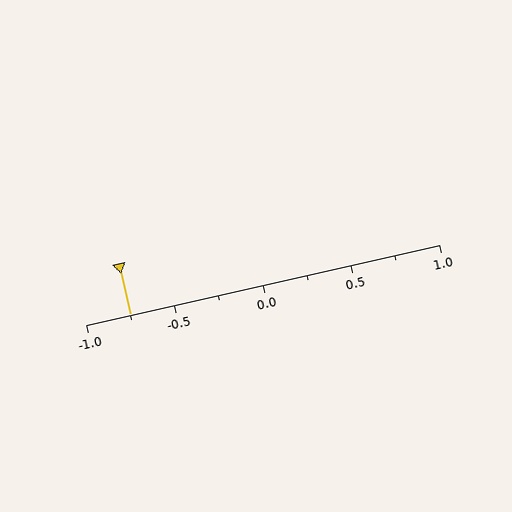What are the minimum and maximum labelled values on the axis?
The axis runs from -1.0 to 1.0.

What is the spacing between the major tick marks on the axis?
The major ticks are spaced 0.5 apart.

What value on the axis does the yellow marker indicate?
The marker indicates approximately -0.75.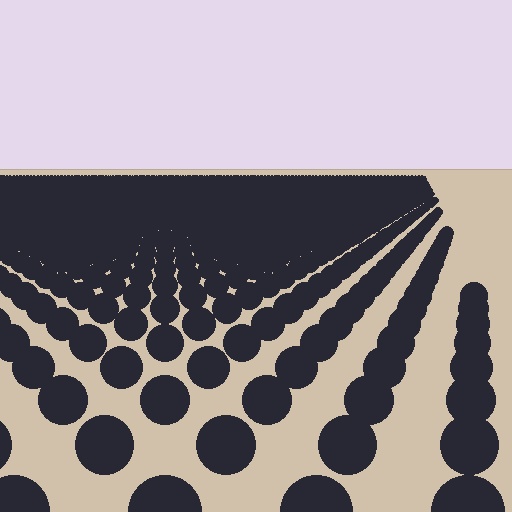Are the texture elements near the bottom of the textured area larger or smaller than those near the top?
Larger. Near the bottom, elements are closer to the viewer and appear at a bigger on-screen size.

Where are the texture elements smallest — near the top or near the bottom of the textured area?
Near the top.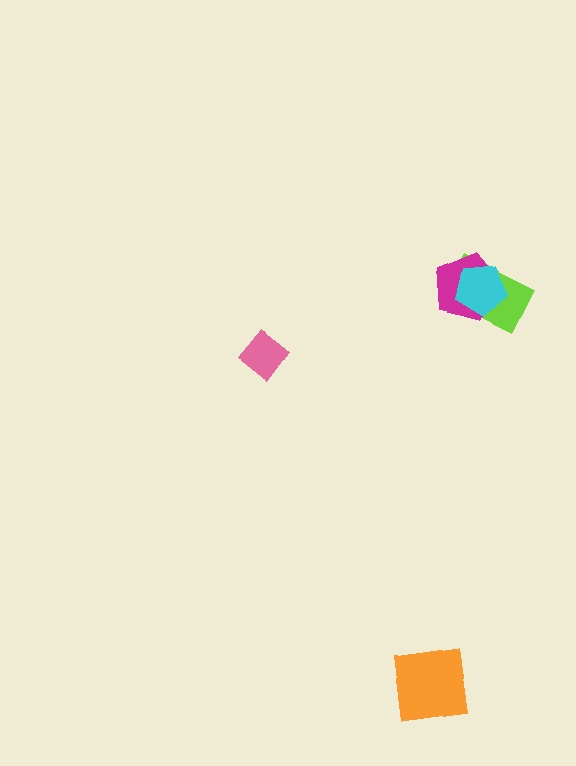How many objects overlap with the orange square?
0 objects overlap with the orange square.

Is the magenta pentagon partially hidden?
Yes, it is partially covered by another shape.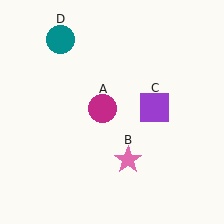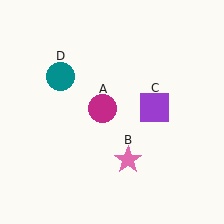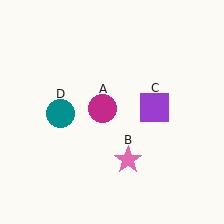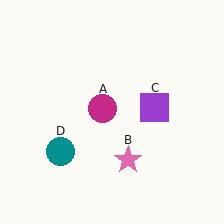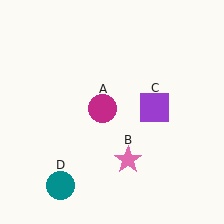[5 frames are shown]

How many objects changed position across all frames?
1 object changed position: teal circle (object D).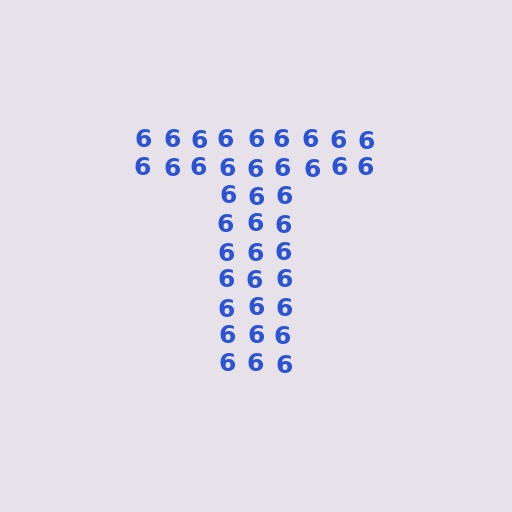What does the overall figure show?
The overall figure shows the letter T.